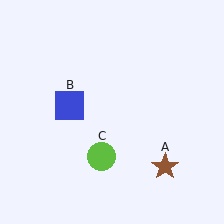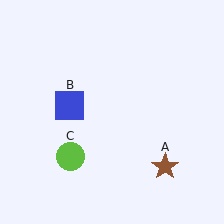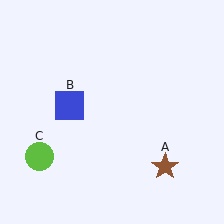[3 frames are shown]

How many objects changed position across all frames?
1 object changed position: lime circle (object C).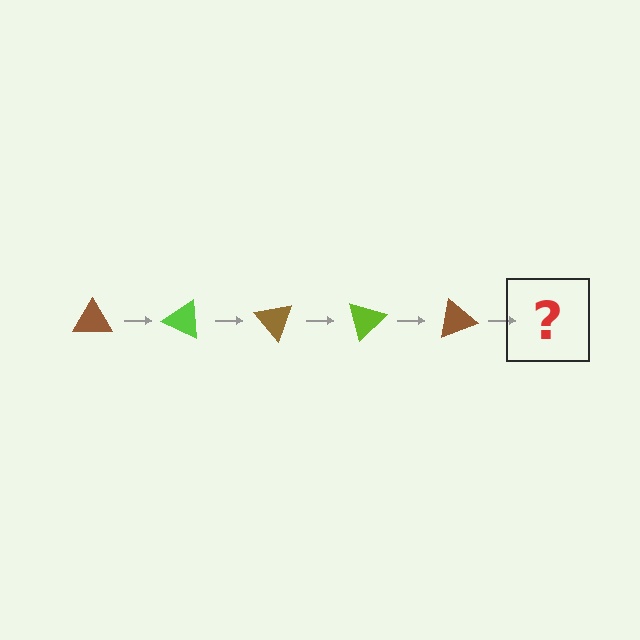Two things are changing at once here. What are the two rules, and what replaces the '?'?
The two rules are that it rotates 25 degrees each step and the color cycles through brown and lime. The '?' should be a lime triangle, rotated 125 degrees from the start.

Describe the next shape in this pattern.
It should be a lime triangle, rotated 125 degrees from the start.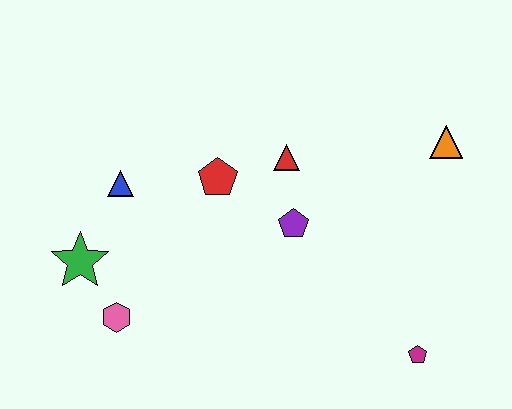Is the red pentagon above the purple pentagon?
Yes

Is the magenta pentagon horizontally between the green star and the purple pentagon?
No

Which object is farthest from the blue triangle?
The magenta pentagon is farthest from the blue triangle.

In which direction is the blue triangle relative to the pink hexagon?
The blue triangle is above the pink hexagon.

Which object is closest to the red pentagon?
The red triangle is closest to the red pentagon.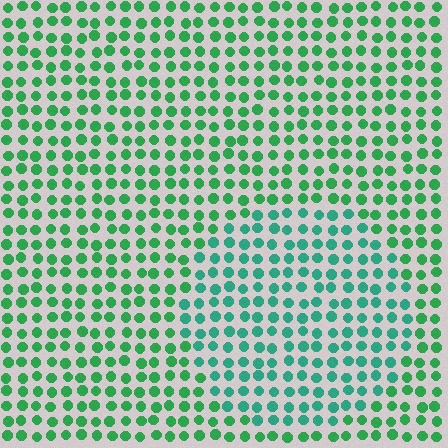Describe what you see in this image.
The image is filled with small green elements in a uniform arrangement. A circle-shaped region is visible where the elements are tinted to a slightly different hue, forming a subtle color boundary.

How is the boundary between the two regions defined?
The boundary is defined purely by a slight shift in hue (about 27 degrees). Spacing, size, and orientation are identical on both sides.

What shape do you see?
I see a circle.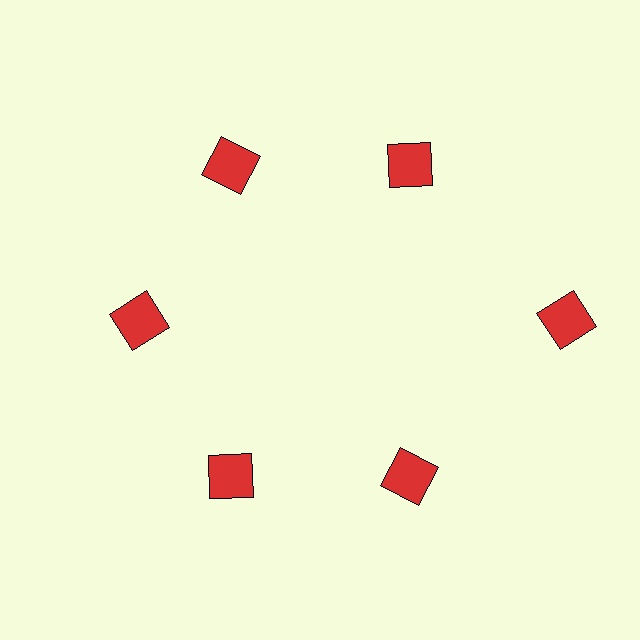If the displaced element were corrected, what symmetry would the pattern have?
It would have 6-fold rotational symmetry — the pattern would map onto itself every 60 degrees.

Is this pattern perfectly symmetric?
No. The 6 red squares are arranged in a ring, but one element near the 3 o'clock position is pushed outward from the center, breaking the 6-fold rotational symmetry.